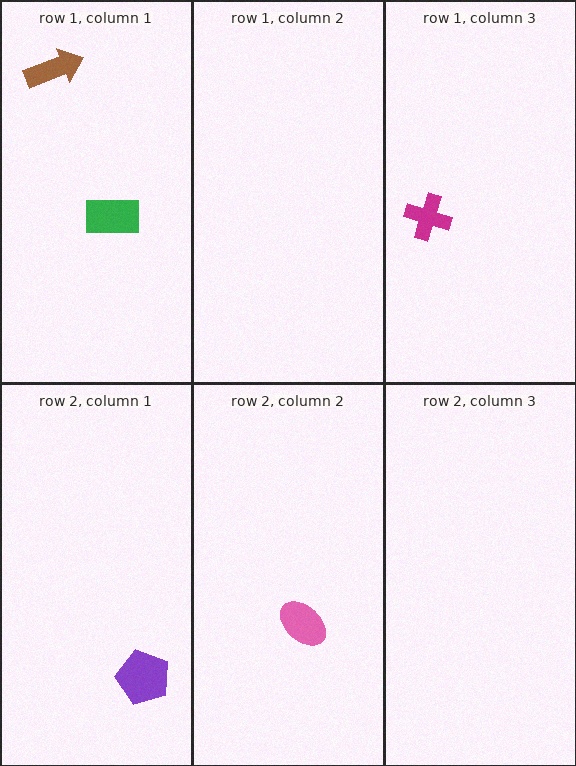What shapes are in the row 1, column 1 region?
The green rectangle, the brown arrow.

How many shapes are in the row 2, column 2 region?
1.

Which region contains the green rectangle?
The row 1, column 1 region.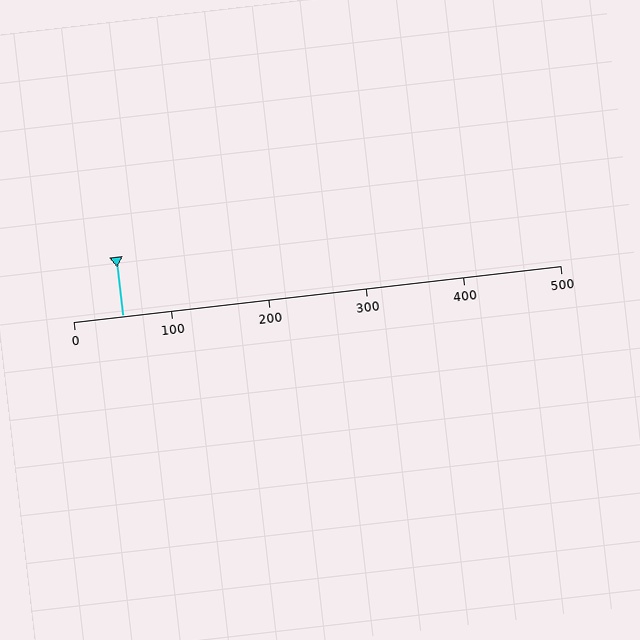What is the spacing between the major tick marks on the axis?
The major ticks are spaced 100 apart.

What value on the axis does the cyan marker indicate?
The marker indicates approximately 50.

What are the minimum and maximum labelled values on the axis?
The axis runs from 0 to 500.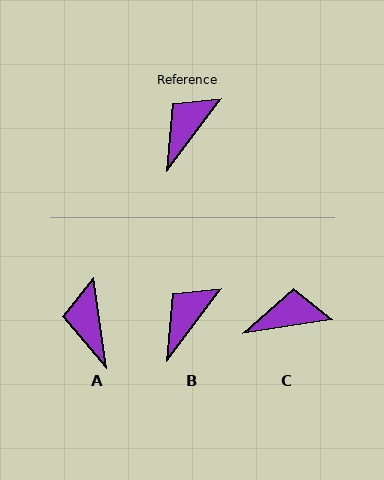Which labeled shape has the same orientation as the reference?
B.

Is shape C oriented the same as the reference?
No, it is off by about 44 degrees.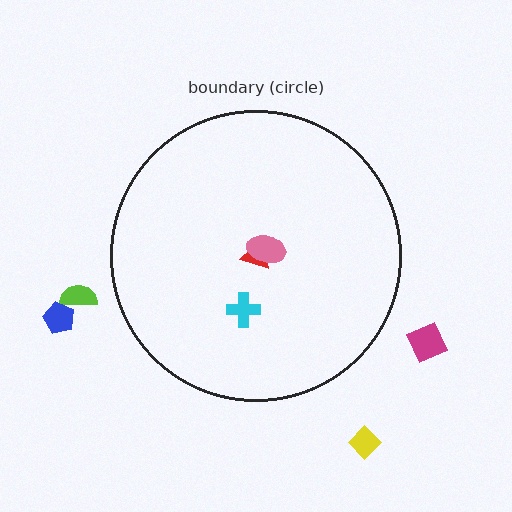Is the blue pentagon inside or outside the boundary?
Outside.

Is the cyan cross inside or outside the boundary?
Inside.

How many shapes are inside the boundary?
3 inside, 4 outside.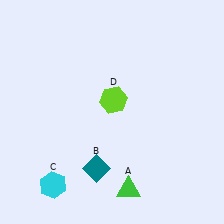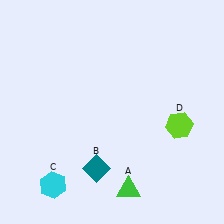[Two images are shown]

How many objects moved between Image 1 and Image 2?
1 object moved between the two images.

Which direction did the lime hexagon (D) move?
The lime hexagon (D) moved right.